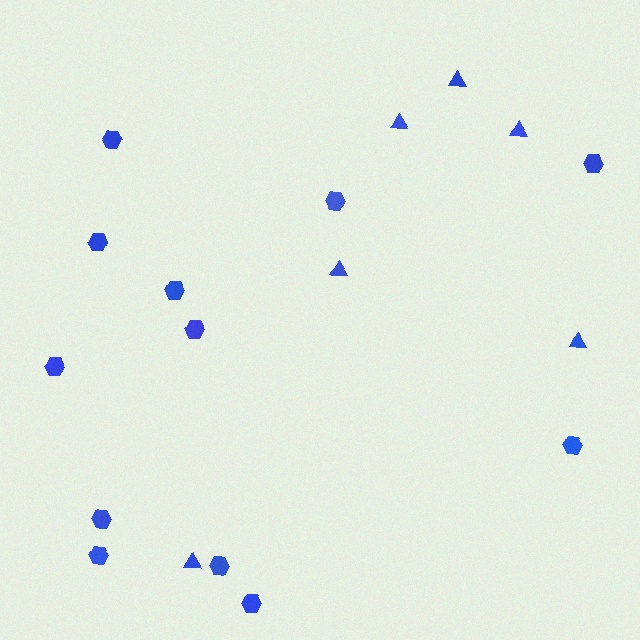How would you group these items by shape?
There are 2 groups: one group of hexagons (12) and one group of triangles (6).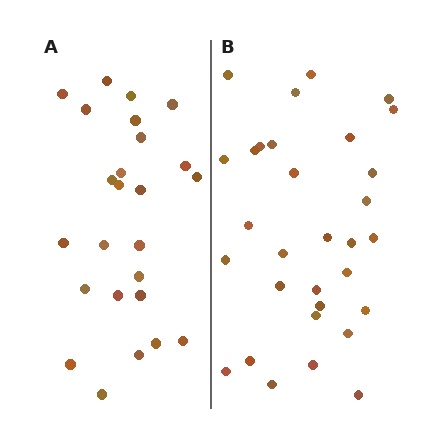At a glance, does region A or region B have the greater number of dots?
Region B (the right region) has more dots.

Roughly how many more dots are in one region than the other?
Region B has about 6 more dots than region A.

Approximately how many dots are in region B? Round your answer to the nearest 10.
About 30 dots. (The exact count is 31, which rounds to 30.)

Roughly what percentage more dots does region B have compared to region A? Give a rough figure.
About 25% more.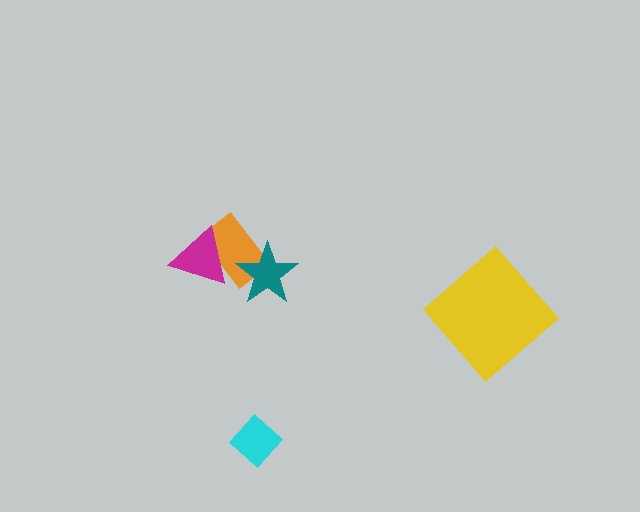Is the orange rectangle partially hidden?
Yes, it is partially covered by another shape.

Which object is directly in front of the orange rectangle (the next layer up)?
The teal star is directly in front of the orange rectangle.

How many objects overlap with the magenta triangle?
1 object overlaps with the magenta triangle.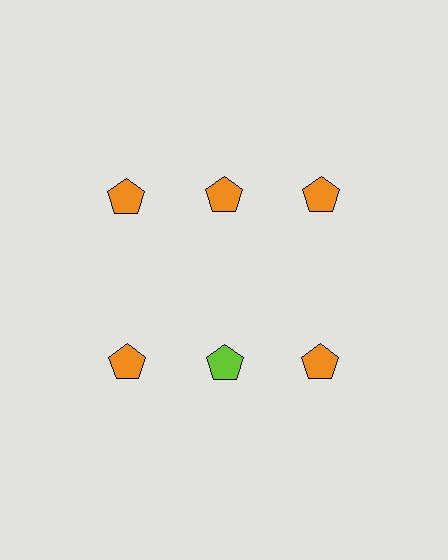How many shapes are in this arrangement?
There are 6 shapes arranged in a grid pattern.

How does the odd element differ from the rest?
It has a different color: lime instead of orange.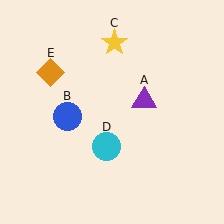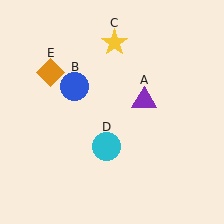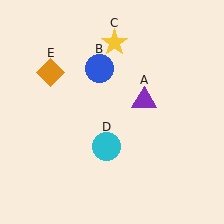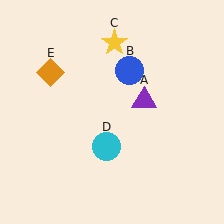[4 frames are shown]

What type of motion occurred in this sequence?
The blue circle (object B) rotated clockwise around the center of the scene.